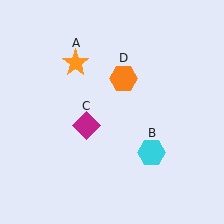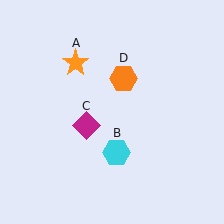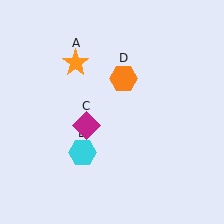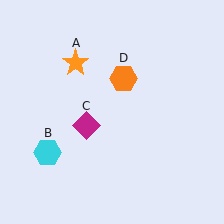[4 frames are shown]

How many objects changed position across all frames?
1 object changed position: cyan hexagon (object B).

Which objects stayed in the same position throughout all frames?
Orange star (object A) and magenta diamond (object C) and orange hexagon (object D) remained stationary.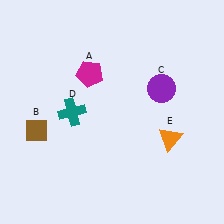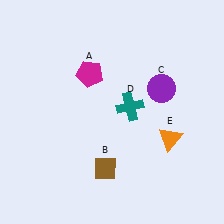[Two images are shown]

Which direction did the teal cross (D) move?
The teal cross (D) moved right.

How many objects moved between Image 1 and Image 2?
2 objects moved between the two images.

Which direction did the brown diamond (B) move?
The brown diamond (B) moved right.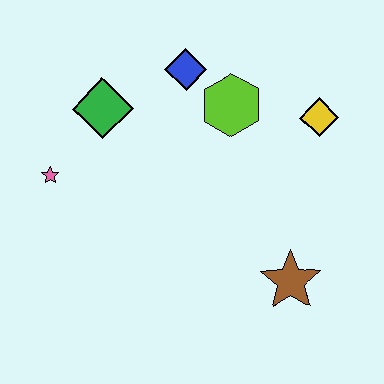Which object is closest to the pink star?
The green diamond is closest to the pink star.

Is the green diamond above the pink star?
Yes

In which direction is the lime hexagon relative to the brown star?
The lime hexagon is above the brown star.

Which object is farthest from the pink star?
The yellow diamond is farthest from the pink star.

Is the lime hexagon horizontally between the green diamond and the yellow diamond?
Yes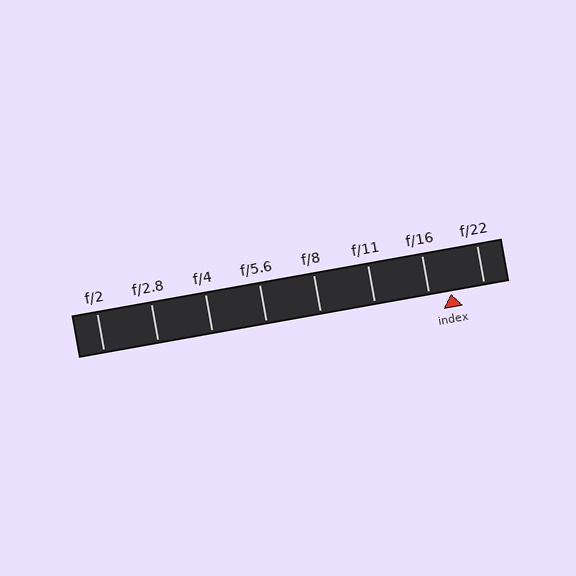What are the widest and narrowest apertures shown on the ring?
The widest aperture shown is f/2 and the narrowest is f/22.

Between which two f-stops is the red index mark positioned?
The index mark is between f/16 and f/22.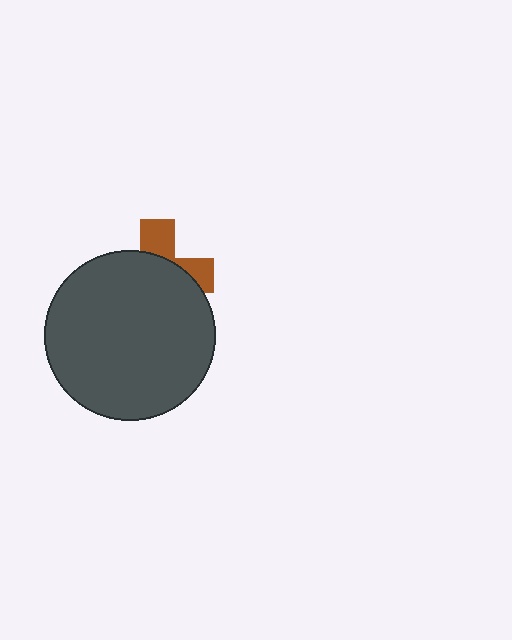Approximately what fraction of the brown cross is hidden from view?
Roughly 68% of the brown cross is hidden behind the dark gray circle.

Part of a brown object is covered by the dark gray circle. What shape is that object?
It is a cross.